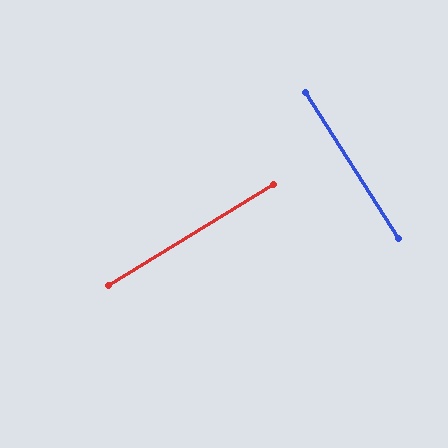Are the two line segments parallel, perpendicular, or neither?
Perpendicular — they meet at approximately 89°.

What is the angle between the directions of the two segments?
Approximately 89 degrees.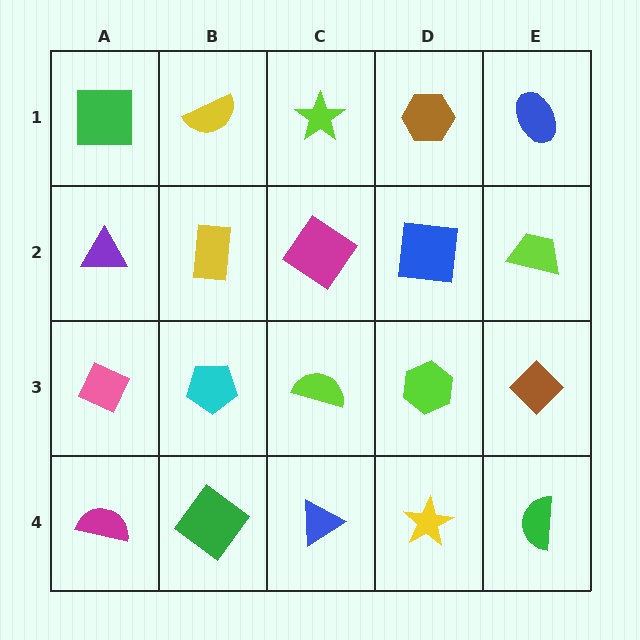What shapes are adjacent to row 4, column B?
A cyan pentagon (row 3, column B), a magenta semicircle (row 4, column A), a blue triangle (row 4, column C).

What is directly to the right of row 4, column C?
A yellow star.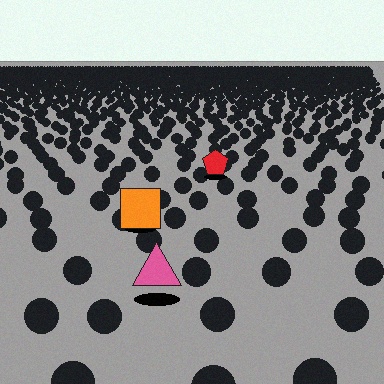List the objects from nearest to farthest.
From nearest to farthest: the pink triangle, the orange square, the red pentagon.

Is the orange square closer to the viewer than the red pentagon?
Yes. The orange square is closer — you can tell from the texture gradient: the ground texture is coarser near it.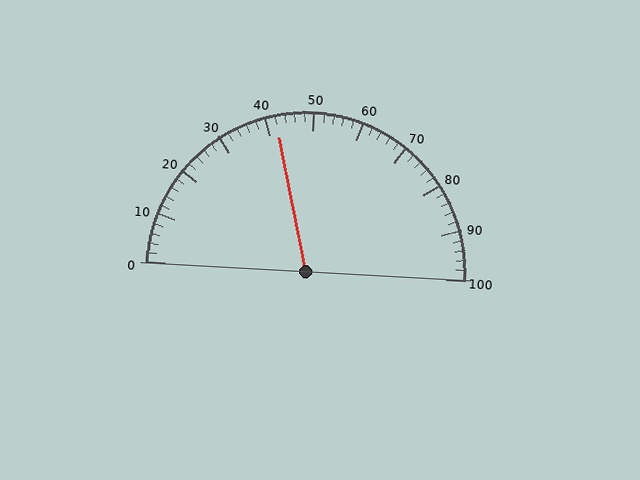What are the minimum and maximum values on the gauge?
The gauge ranges from 0 to 100.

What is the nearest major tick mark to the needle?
The nearest major tick mark is 40.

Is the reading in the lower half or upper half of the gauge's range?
The reading is in the lower half of the range (0 to 100).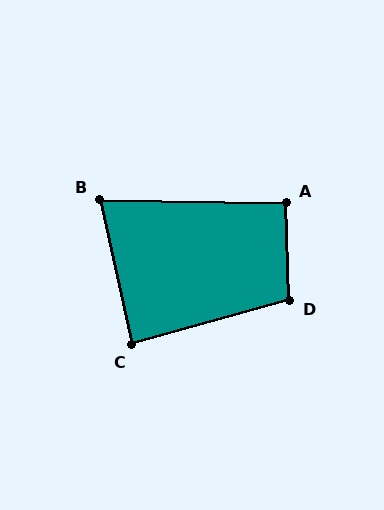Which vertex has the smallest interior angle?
B, at approximately 76 degrees.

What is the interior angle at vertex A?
Approximately 93 degrees (approximately right).